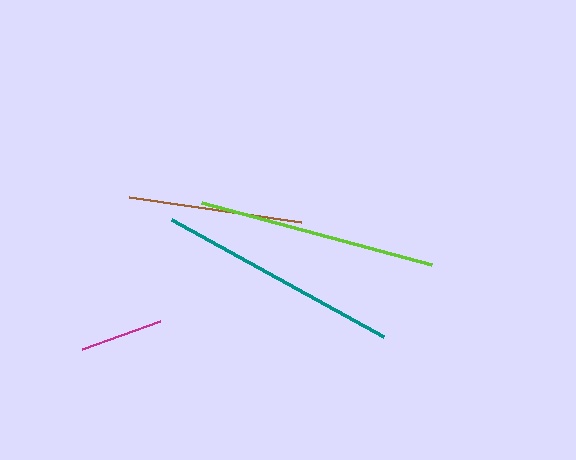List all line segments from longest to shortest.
From longest to shortest: teal, lime, brown, magenta.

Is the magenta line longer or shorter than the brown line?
The brown line is longer than the magenta line.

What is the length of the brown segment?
The brown segment is approximately 174 pixels long.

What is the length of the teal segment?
The teal segment is approximately 242 pixels long.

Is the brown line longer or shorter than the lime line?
The lime line is longer than the brown line.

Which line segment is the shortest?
The magenta line is the shortest at approximately 84 pixels.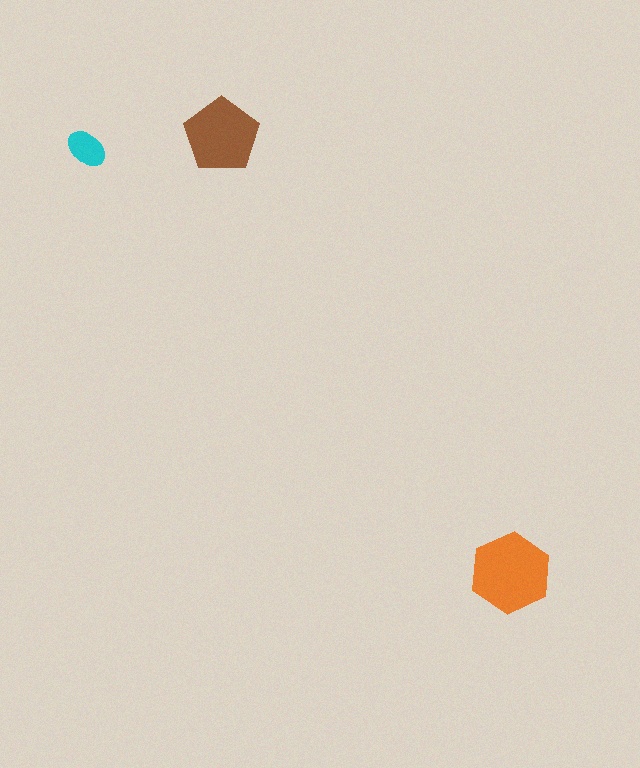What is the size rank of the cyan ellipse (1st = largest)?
3rd.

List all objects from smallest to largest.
The cyan ellipse, the brown pentagon, the orange hexagon.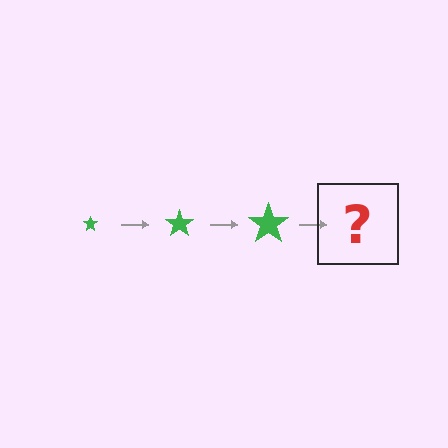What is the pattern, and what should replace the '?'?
The pattern is that the star gets progressively larger each step. The '?' should be a green star, larger than the previous one.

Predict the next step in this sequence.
The next step is a green star, larger than the previous one.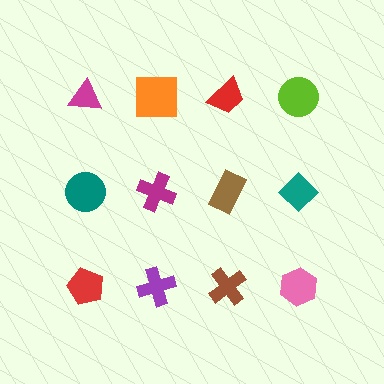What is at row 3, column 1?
A red pentagon.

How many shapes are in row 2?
4 shapes.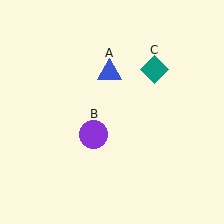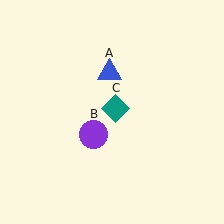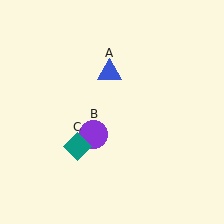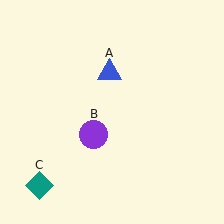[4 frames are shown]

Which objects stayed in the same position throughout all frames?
Blue triangle (object A) and purple circle (object B) remained stationary.